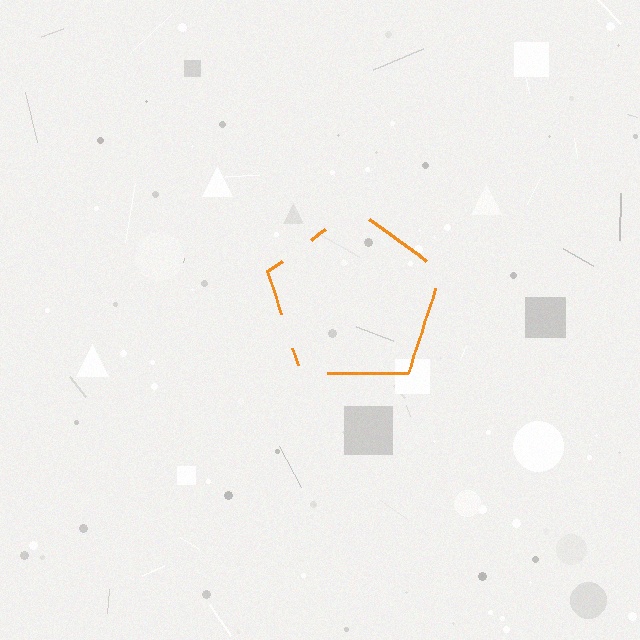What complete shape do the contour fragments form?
The contour fragments form a pentagon.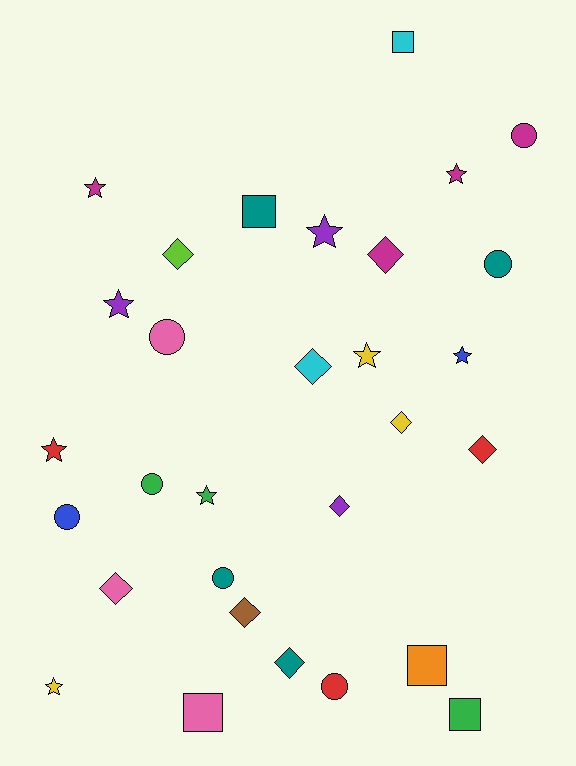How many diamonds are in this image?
There are 9 diamonds.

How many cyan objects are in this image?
There are 2 cyan objects.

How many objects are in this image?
There are 30 objects.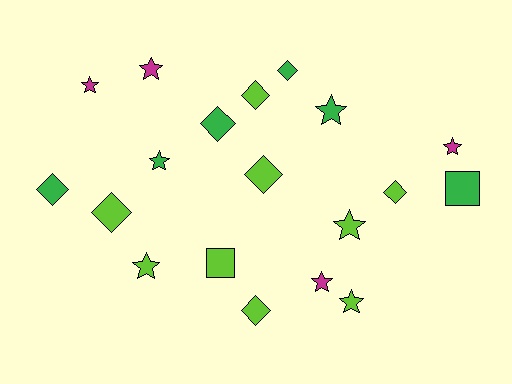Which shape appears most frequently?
Star, with 9 objects.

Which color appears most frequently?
Lime, with 9 objects.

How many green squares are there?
There is 1 green square.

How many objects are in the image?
There are 19 objects.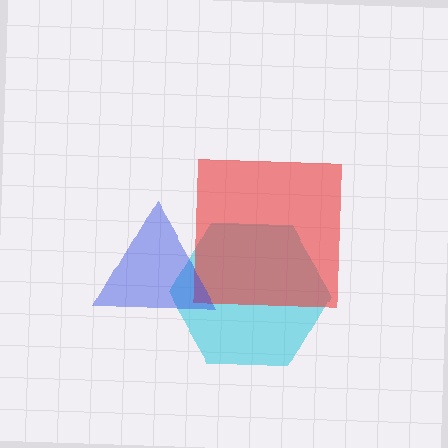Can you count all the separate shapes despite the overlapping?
Yes, there are 3 separate shapes.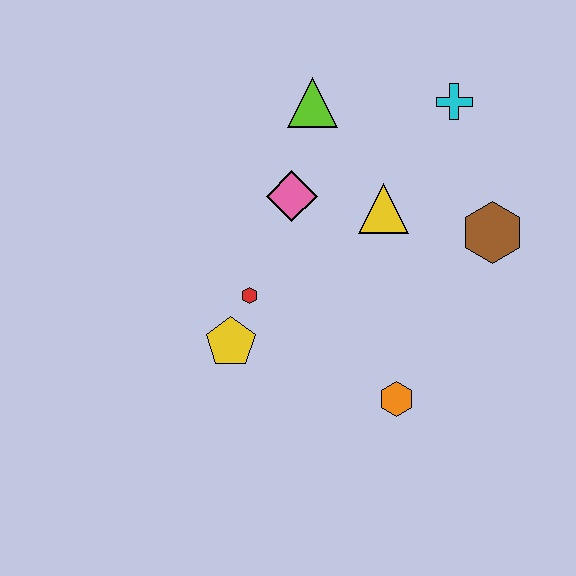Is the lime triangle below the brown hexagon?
No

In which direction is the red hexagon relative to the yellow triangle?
The red hexagon is to the left of the yellow triangle.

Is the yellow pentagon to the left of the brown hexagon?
Yes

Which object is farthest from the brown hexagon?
The yellow pentagon is farthest from the brown hexagon.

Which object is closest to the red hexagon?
The yellow pentagon is closest to the red hexagon.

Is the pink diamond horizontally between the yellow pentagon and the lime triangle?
Yes